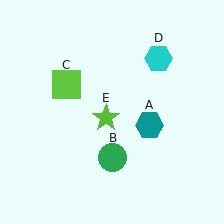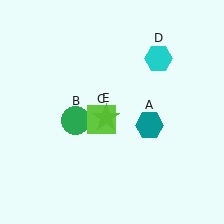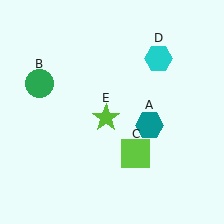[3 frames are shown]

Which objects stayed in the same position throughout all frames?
Teal hexagon (object A) and cyan hexagon (object D) and lime star (object E) remained stationary.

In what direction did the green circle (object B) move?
The green circle (object B) moved up and to the left.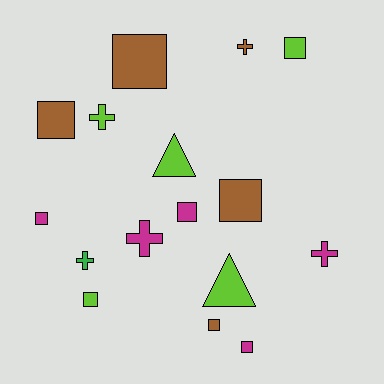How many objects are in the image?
There are 16 objects.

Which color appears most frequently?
Magenta, with 5 objects.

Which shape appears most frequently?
Square, with 9 objects.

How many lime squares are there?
There are 2 lime squares.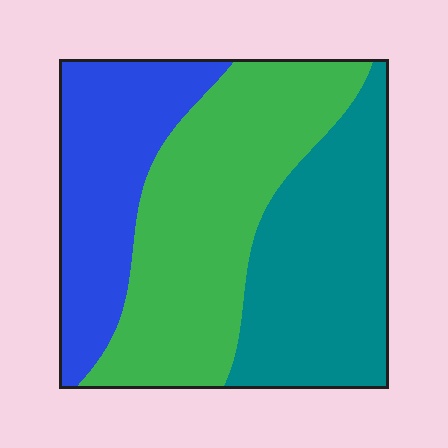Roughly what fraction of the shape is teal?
Teal takes up about one third (1/3) of the shape.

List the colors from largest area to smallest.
From largest to smallest: green, teal, blue.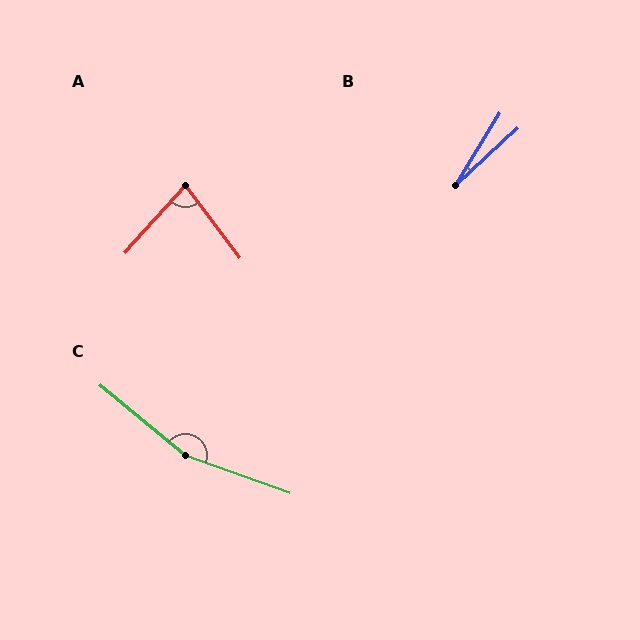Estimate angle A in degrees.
Approximately 79 degrees.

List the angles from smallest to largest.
B (15°), A (79°), C (160°).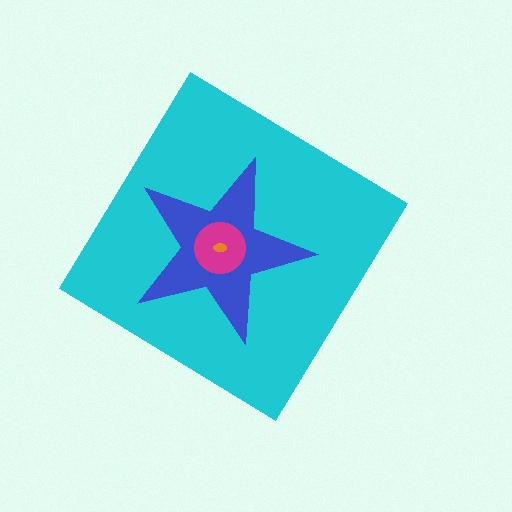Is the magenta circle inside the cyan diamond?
Yes.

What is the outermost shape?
The cyan diamond.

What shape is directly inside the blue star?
The magenta circle.